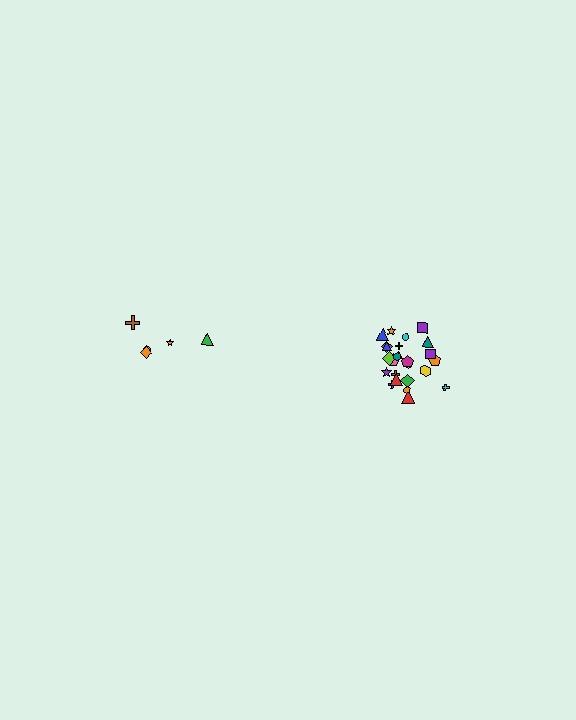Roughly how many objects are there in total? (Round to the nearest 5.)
Roughly 30 objects in total.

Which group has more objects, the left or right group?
The right group.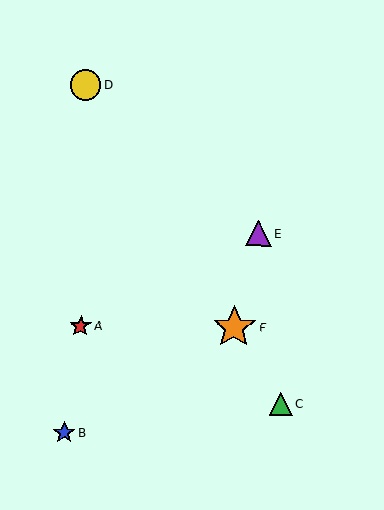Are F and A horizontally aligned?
Yes, both are at y≈328.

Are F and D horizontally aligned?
No, F is at y≈328 and D is at y≈86.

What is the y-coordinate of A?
Object A is at y≈326.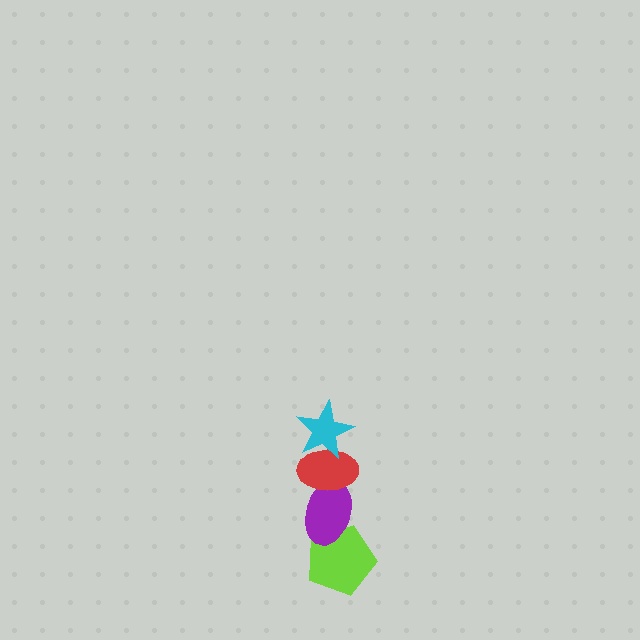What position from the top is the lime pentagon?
The lime pentagon is 4th from the top.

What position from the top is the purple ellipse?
The purple ellipse is 3rd from the top.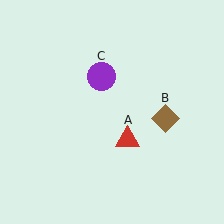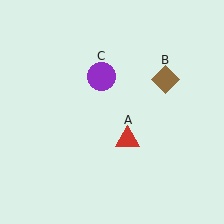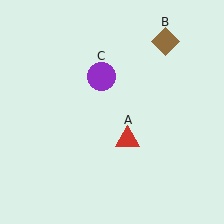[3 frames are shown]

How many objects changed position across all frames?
1 object changed position: brown diamond (object B).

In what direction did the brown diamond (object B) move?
The brown diamond (object B) moved up.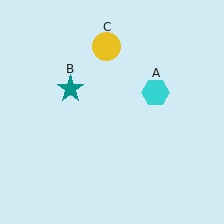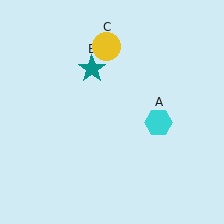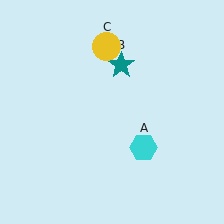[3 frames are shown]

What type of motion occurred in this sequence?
The cyan hexagon (object A), teal star (object B) rotated clockwise around the center of the scene.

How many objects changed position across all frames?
2 objects changed position: cyan hexagon (object A), teal star (object B).